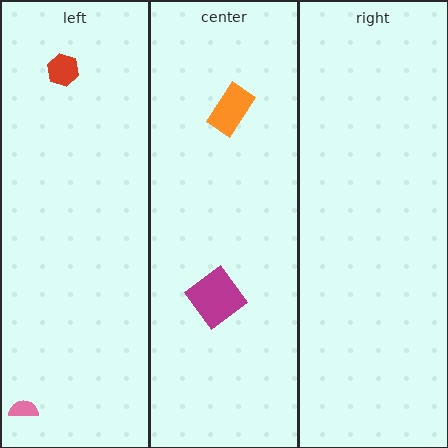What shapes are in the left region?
The pink semicircle, the red hexagon.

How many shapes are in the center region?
2.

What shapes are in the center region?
The orange rectangle, the magenta diamond.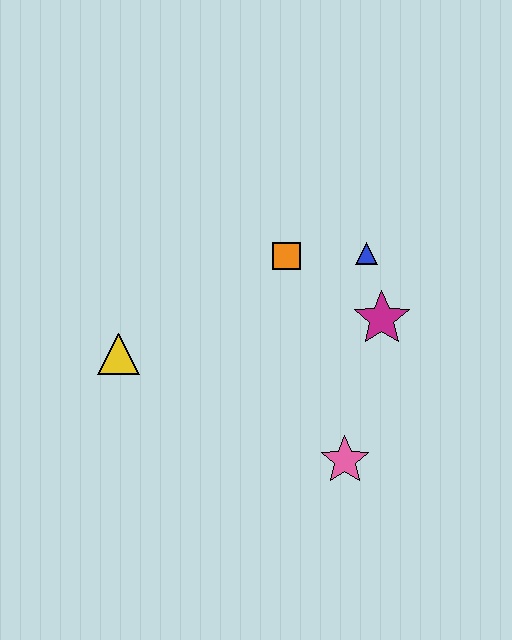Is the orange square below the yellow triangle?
No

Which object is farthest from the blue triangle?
The yellow triangle is farthest from the blue triangle.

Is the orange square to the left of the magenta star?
Yes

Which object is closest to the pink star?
The magenta star is closest to the pink star.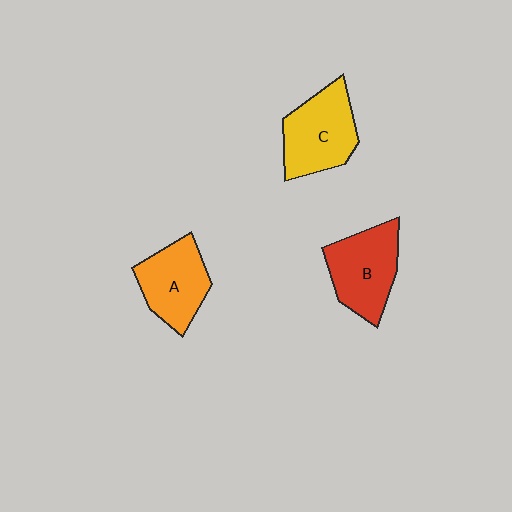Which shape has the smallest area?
Shape A (orange).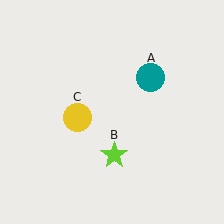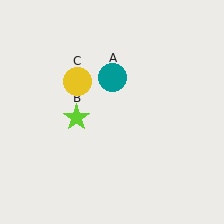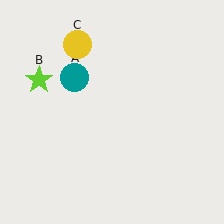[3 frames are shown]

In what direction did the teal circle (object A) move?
The teal circle (object A) moved left.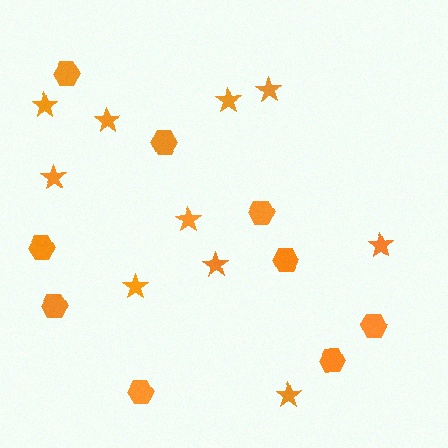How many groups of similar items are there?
There are 2 groups: one group of hexagons (9) and one group of stars (10).